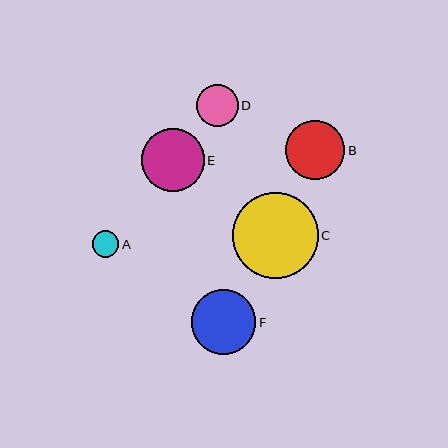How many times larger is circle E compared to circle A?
Circle E is approximately 2.3 times the size of circle A.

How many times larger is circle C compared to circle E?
Circle C is approximately 1.4 times the size of circle E.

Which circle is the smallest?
Circle A is the smallest with a size of approximately 27 pixels.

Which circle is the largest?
Circle C is the largest with a size of approximately 85 pixels.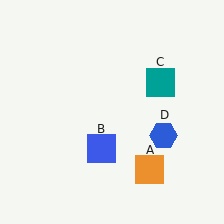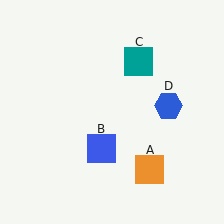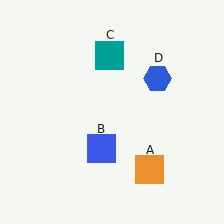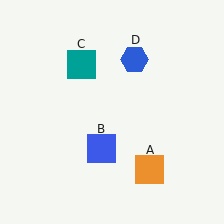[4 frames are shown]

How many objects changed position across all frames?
2 objects changed position: teal square (object C), blue hexagon (object D).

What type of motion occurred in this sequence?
The teal square (object C), blue hexagon (object D) rotated counterclockwise around the center of the scene.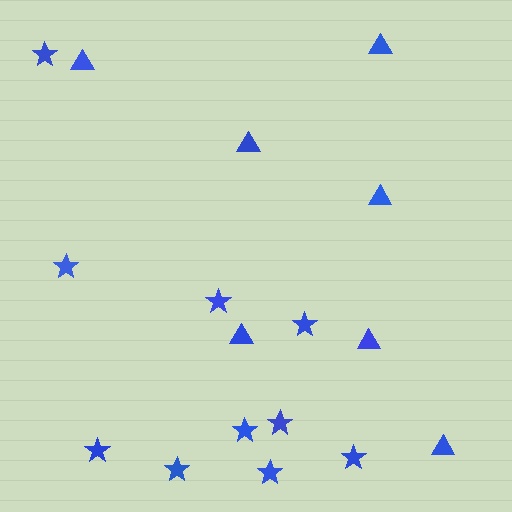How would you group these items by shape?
There are 2 groups: one group of stars (10) and one group of triangles (7).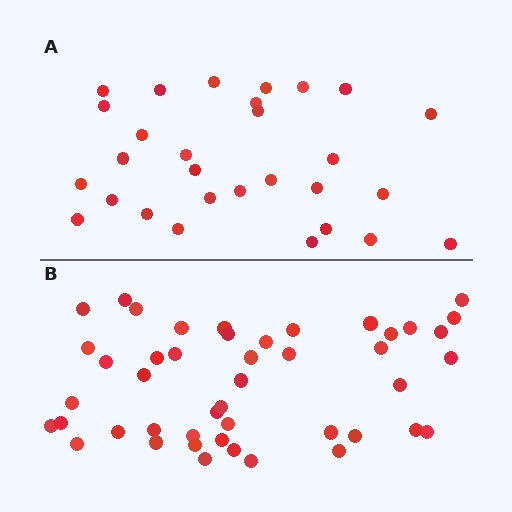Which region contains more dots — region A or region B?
Region B (the bottom region) has more dots.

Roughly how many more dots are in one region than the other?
Region B has approximately 15 more dots than region A.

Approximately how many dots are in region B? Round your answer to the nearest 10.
About 50 dots. (The exact count is 46, which rounds to 50.)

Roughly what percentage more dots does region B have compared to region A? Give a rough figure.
About 60% more.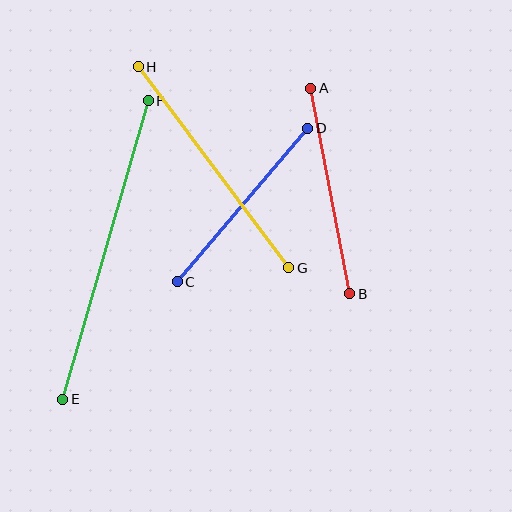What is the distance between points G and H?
The distance is approximately 251 pixels.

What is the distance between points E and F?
The distance is approximately 311 pixels.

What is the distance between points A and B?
The distance is approximately 209 pixels.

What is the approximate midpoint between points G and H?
The midpoint is at approximately (213, 167) pixels.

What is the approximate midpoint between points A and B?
The midpoint is at approximately (330, 191) pixels.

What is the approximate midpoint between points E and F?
The midpoint is at approximately (105, 250) pixels.